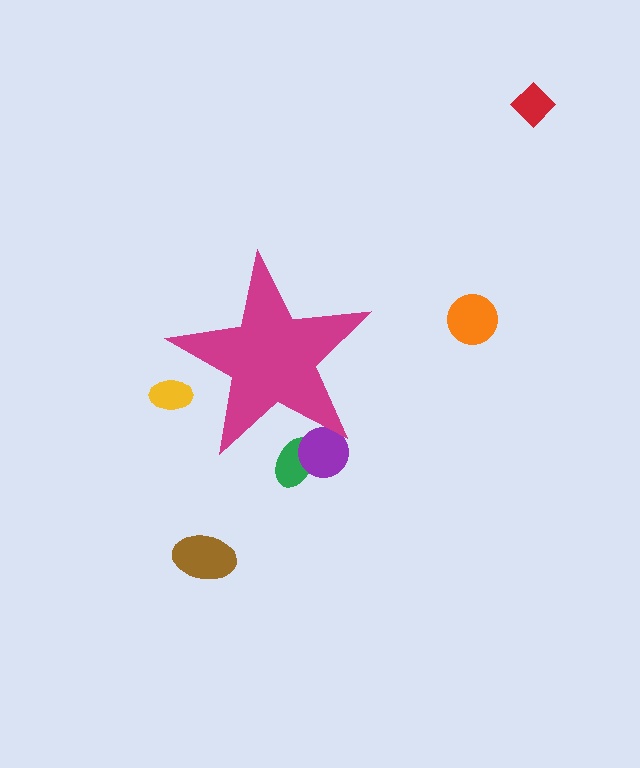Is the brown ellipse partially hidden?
No, the brown ellipse is fully visible.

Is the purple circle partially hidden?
Yes, the purple circle is partially hidden behind the magenta star.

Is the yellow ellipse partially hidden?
Yes, the yellow ellipse is partially hidden behind the magenta star.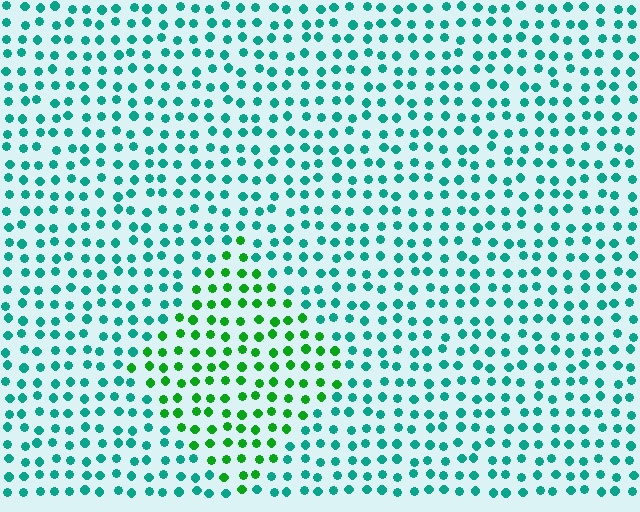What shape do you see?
I see a diamond.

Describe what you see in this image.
The image is filled with small teal elements in a uniform arrangement. A diamond-shaped region is visible where the elements are tinted to a slightly different hue, forming a subtle color boundary.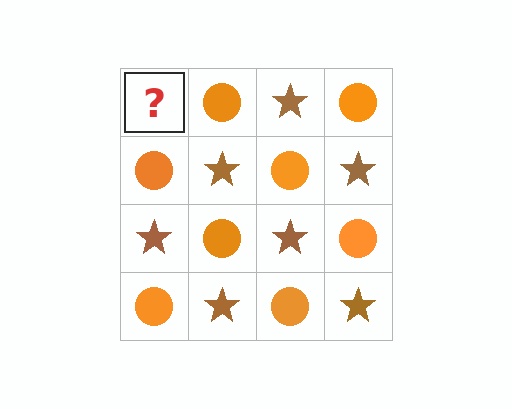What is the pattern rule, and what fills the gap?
The rule is that it alternates brown star and orange circle in a checkerboard pattern. The gap should be filled with a brown star.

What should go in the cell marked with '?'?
The missing cell should contain a brown star.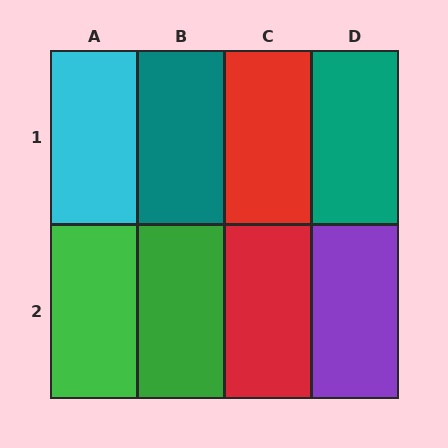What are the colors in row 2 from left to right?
Green, green, red, purple.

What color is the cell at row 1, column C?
Red.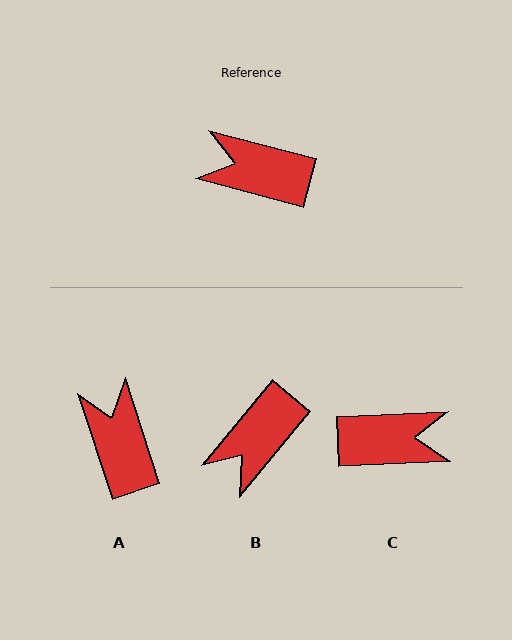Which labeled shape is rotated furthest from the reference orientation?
C, about 163 degrees away.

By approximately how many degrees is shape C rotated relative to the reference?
Approximately 163 degrees clockwise.